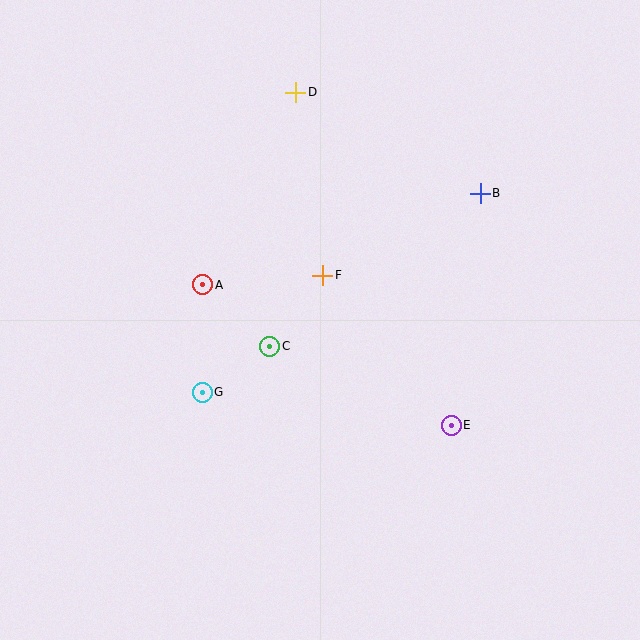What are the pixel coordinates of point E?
Point E is at (451, 425).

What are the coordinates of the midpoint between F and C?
The midpoint between F and C is at (296, 311).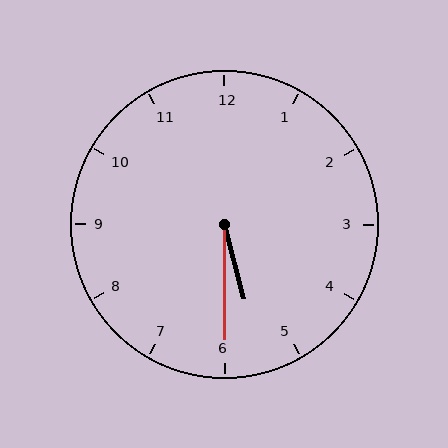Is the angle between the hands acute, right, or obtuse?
It is acute.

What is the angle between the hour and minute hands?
Approximately 15 degrees.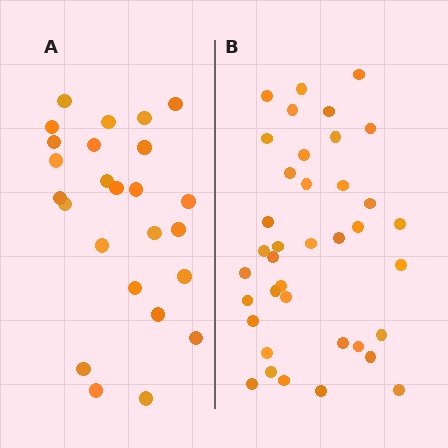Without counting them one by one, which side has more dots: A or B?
Region B (the right region) has more dots.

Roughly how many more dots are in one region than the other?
Region B has approximately 15 more dots than region A.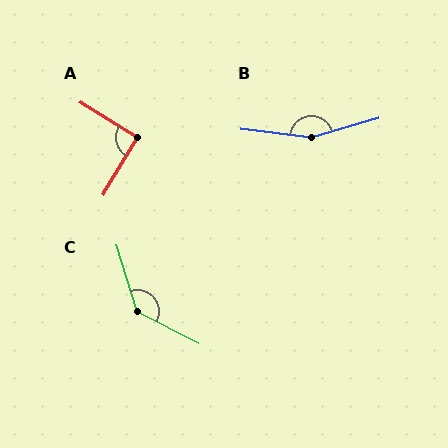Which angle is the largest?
B, at approximately 157 degrees.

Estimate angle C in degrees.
Approximately 135 degrees.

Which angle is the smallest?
A, at approximately 91 degrees.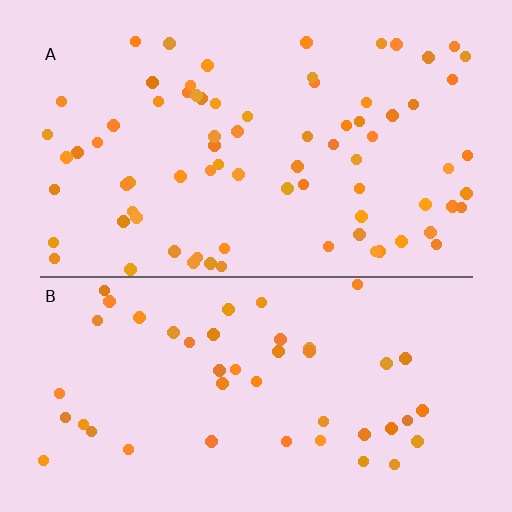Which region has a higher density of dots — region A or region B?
A (the top).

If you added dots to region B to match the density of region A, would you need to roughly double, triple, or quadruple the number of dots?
Approximately double.